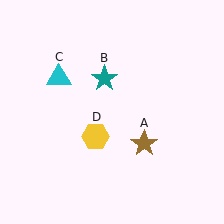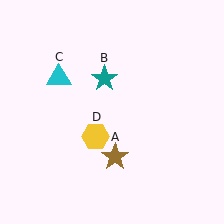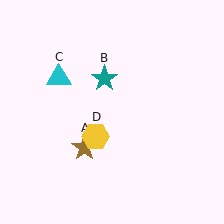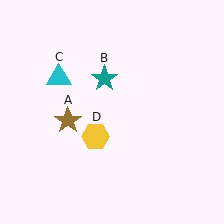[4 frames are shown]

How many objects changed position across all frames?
1 object changed position: brown star (object A).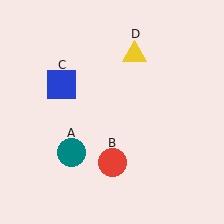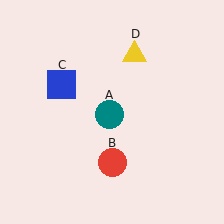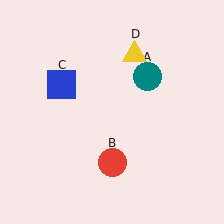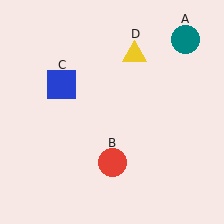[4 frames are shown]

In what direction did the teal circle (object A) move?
The teal circle (object A) moved up and to the right.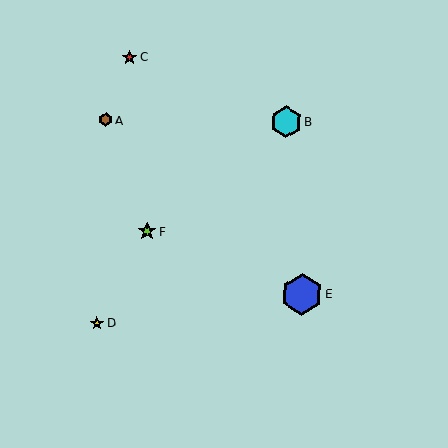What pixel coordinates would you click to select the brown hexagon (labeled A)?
Click at (106, 120) to select the brown hexagon A.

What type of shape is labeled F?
Shape F is a lime star.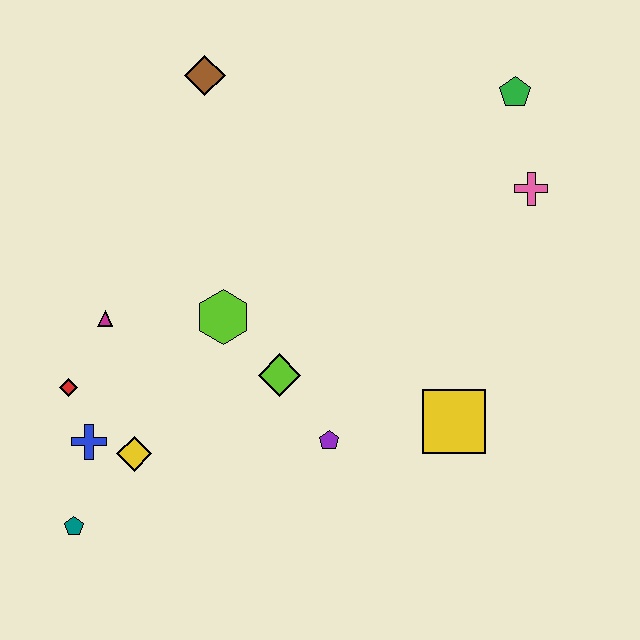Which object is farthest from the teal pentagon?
The green pentagon is farthest from the teal pentagon.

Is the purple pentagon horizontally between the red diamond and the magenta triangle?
No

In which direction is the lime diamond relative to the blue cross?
The lime diamond is to the right of the blue cross.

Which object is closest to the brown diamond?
The lime hexagon is closest to the brown diamond.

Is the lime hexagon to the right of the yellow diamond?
Yes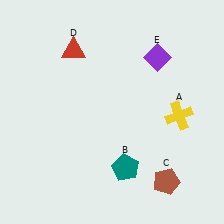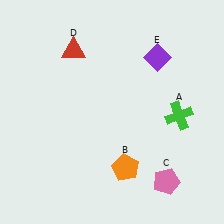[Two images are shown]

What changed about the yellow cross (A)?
In Image 1, A is yellow. In Image 2, it changed to green.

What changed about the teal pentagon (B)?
In Image 1, B is teal. In Image 2, it changed to orange.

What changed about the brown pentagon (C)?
In Image 1, C is brown. In Image 2, it changed to pink.